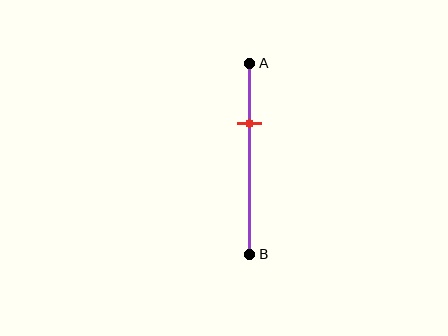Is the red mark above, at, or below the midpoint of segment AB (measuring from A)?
The red mark is above the midpoint of segment AB.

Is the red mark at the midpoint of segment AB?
No, the mark is at about 30% from A, not at the 50% midpoint.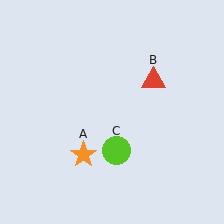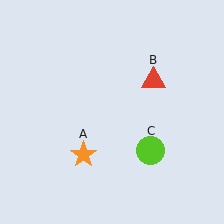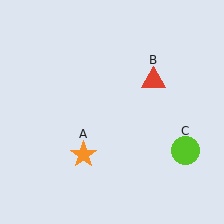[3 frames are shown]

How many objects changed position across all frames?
1 object changed position: lime circle (object C).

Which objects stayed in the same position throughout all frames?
Orange star (object A) and red triangle (object B) remained stationary.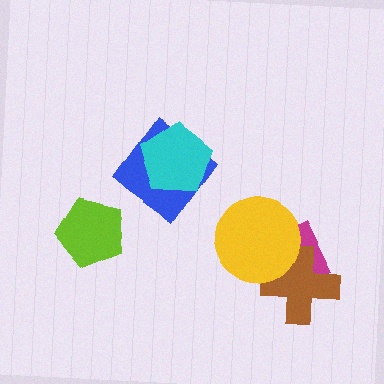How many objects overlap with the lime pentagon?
0 objects overlap with the lime pentagon.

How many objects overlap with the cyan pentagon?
1 object overlaps with the cyan pentagon.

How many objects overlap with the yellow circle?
2 objects overlap with the yellow circle.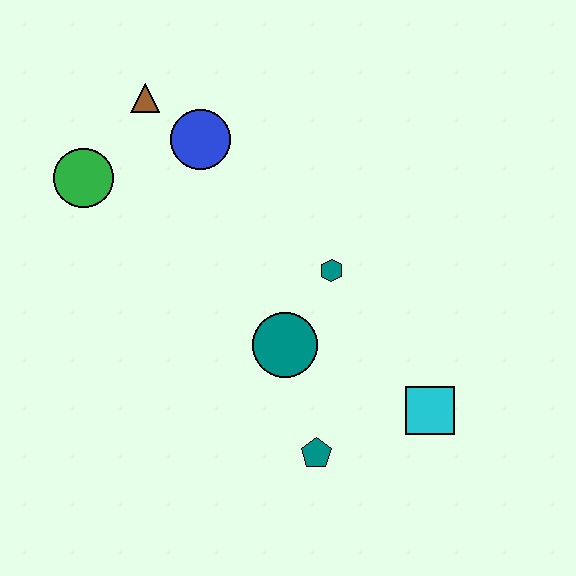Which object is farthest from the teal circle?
The brown triangle is farthest from the teal circle.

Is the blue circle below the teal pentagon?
No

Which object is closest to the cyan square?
The teal pentagon is closest to the cyan square.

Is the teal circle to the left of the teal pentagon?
Yes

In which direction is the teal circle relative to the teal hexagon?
The teal circle is below the teal hexagon.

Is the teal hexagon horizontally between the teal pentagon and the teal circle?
No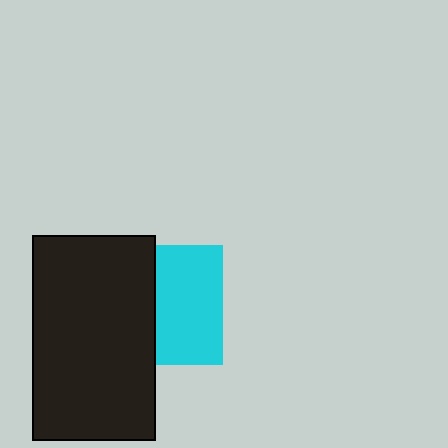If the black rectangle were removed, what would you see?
You would see the complete cyan square.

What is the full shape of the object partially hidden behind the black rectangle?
The partially hidden object is a cyan square.